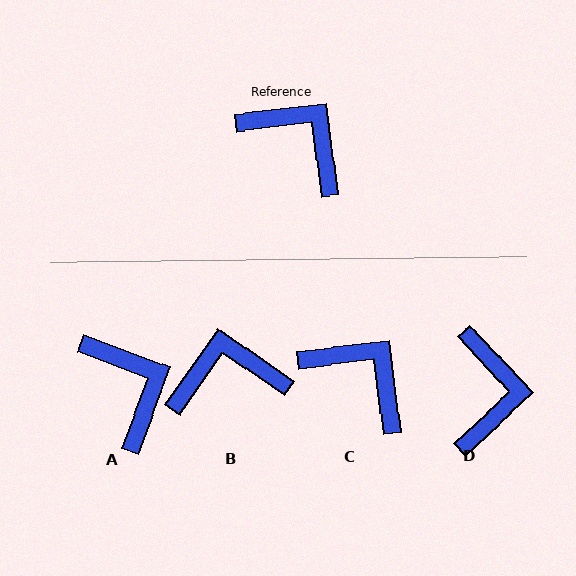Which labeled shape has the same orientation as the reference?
C.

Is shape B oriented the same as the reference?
No, it is off by about 48 degrees.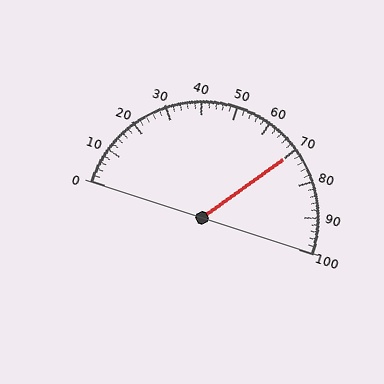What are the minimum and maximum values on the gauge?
The gauge ranges from 0 to 100.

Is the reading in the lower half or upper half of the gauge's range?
The reading is in the upper half of the range (0 to 100).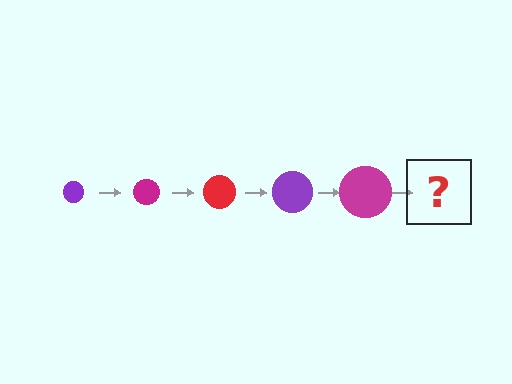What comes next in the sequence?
The next element should be a red circle, larger than the previous one.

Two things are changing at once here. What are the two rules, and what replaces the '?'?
The two rules are that the circle grows larger each step and the color cycles through purple, magenta, and red. The '?' should be a red circle, larger than the previous one.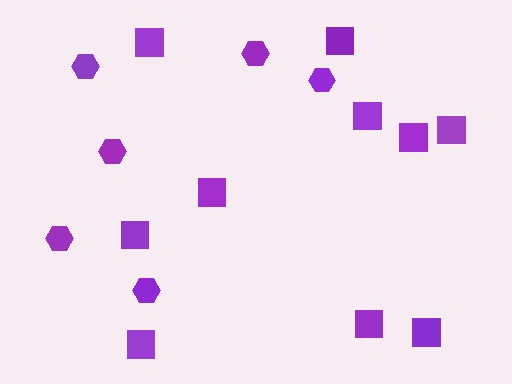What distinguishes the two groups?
There are 2 groups: one group of squares (10) and one group of hexagons (6).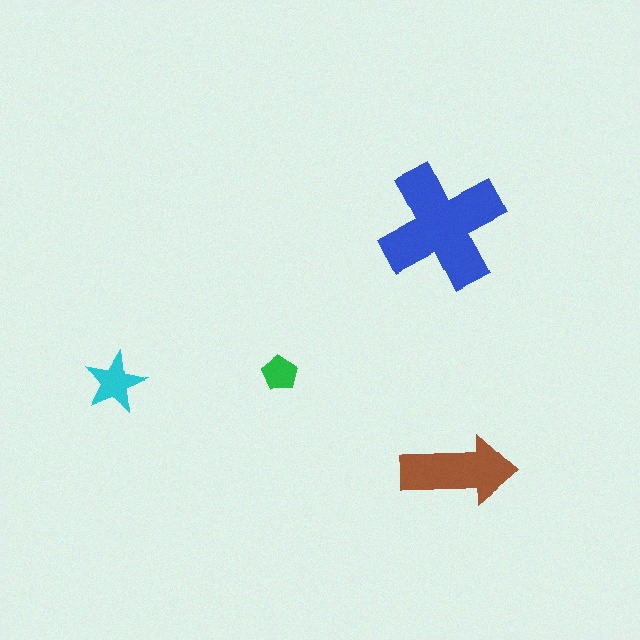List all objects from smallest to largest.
The green pentagon, the cyan star, the brown arrow, the blue cross.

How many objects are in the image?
There are 4 objects in the image.